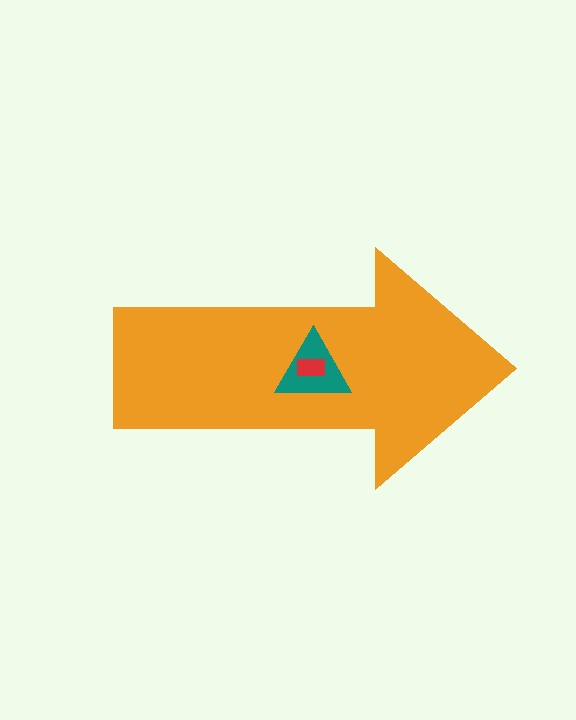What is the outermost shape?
The orange arrow.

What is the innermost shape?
The red rectangle.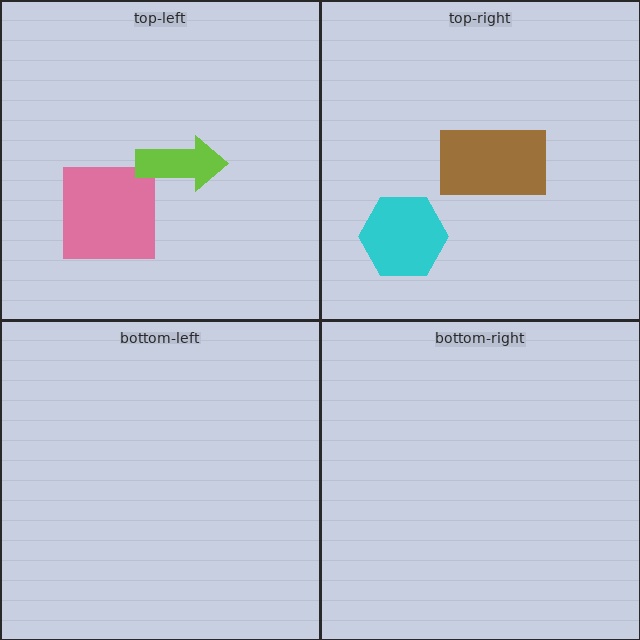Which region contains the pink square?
The top-left region.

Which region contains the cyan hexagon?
The top-right region.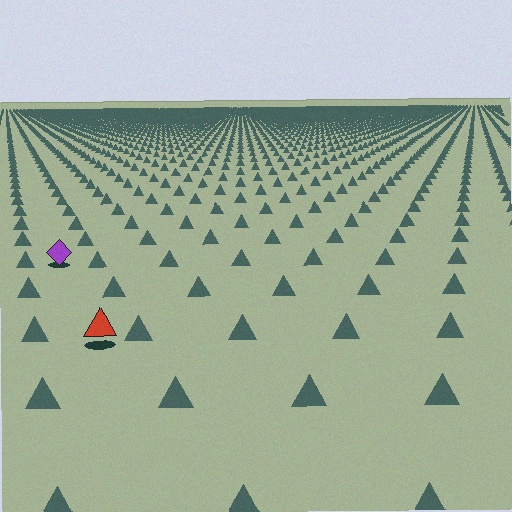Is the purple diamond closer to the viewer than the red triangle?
No. The red triangle is closer — you can tell from the texture gradient: the ground texture is coarser near it.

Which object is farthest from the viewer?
The purple diamond is farthest from the viewer. It appears smaller and the ground texture around it is denser.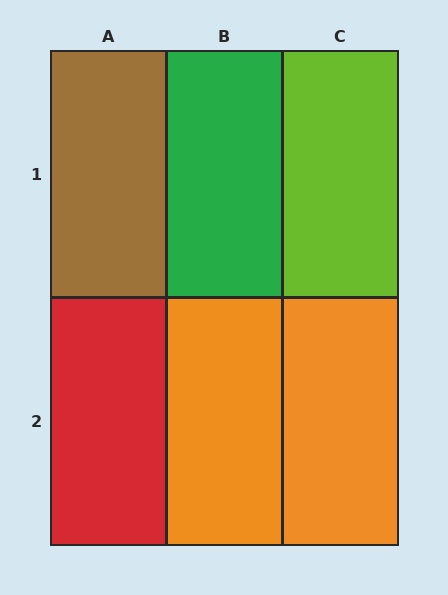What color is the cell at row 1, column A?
Brown.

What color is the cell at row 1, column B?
Green.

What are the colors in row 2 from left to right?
Red, orange, orange.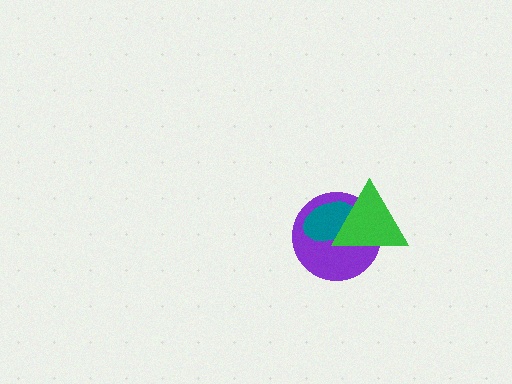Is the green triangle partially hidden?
No, no other shape covers it.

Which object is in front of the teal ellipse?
The green triangle is in front of the teal ellipse.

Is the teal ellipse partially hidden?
Yes, it is partially covered by another shape.